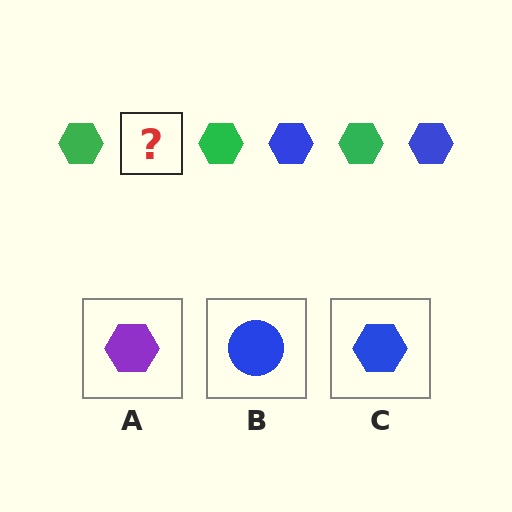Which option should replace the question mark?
Option C.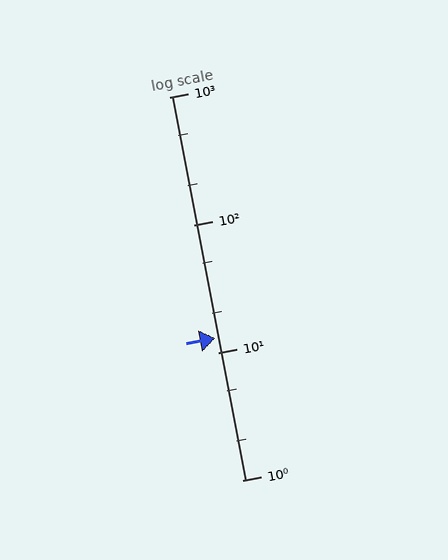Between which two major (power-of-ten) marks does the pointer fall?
The pointer is between 10 and 100.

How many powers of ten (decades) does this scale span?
The scale spans 3 decades, from 1 to 1000.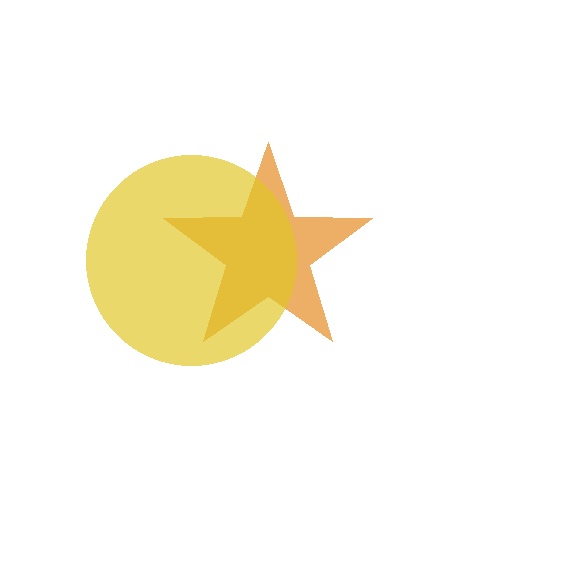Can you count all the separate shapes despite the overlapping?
Yes, there are 2 separate shapes.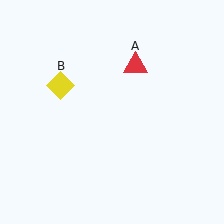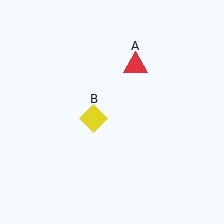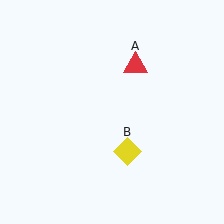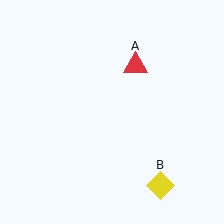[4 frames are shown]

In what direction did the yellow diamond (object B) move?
The yellow diamond (object B) moved down and to the right.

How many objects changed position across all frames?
1 object changed position: yellow diamond (object B).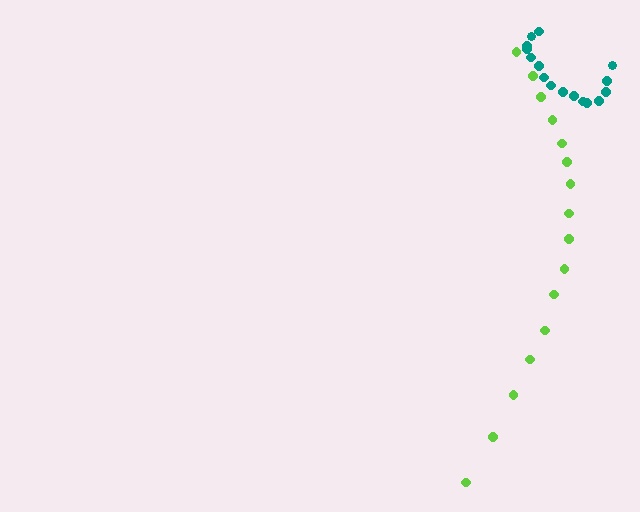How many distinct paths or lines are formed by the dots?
There are 2 distinct paths.